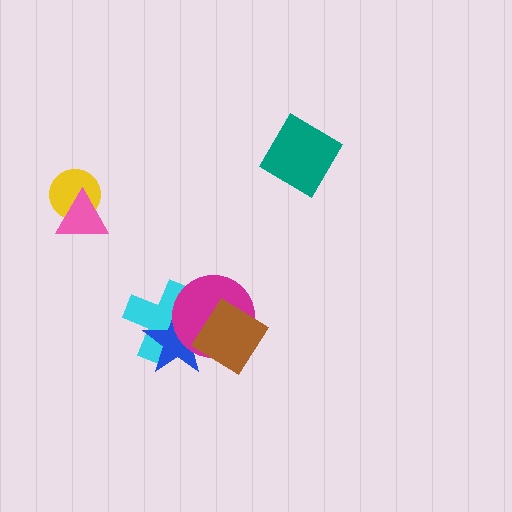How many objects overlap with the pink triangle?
1 object overlaps with the pink triangle.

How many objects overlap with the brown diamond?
3 objects overlap with the brown diamond.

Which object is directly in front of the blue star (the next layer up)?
The magenta circle is directly in front of the blue star.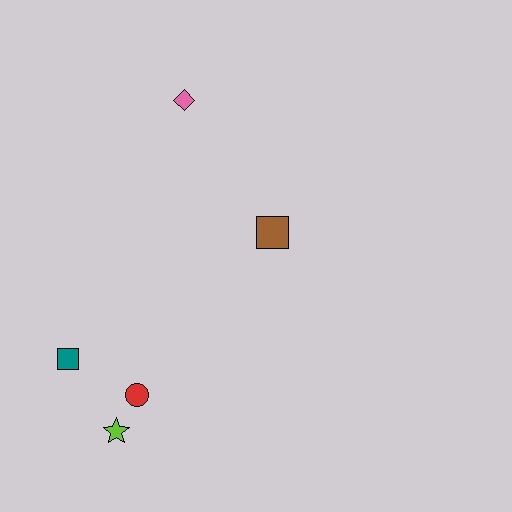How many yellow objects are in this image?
There are no yellow objects.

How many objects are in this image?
There are 5 objects.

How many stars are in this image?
There is 1 star.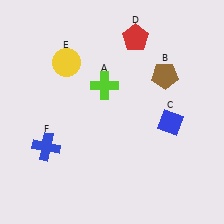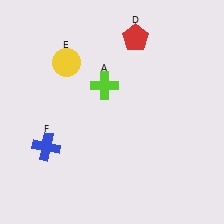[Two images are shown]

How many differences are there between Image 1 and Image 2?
There are 2 differences between the two images.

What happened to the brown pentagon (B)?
The brown pentagon (B) was removed in Image 2. It was in the top-right area of Image 1.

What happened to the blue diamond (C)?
The blue diamond (C) was removed in Image 2. It was in the bottom-right area of Image 1.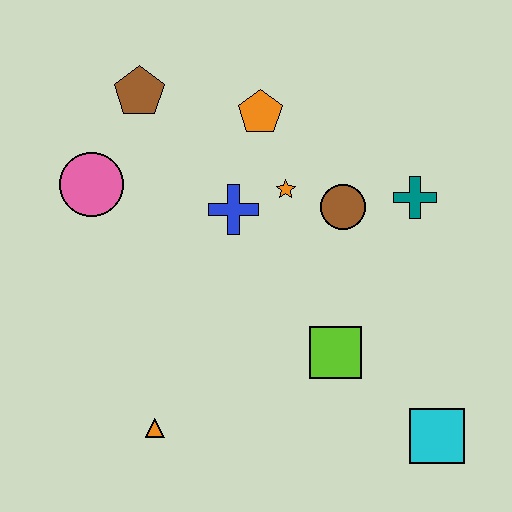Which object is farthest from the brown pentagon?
The cyan square is farthest from the brown pentagon.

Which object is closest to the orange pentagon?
The orange star is closest to the orange pentagon.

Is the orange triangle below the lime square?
Yes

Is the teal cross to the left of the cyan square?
Yes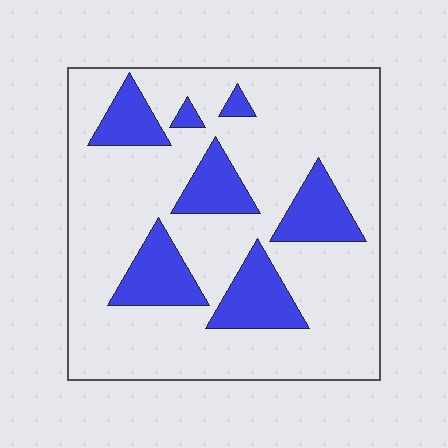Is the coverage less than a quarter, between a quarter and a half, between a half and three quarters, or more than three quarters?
Less than a quarter.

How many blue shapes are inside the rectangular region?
7.